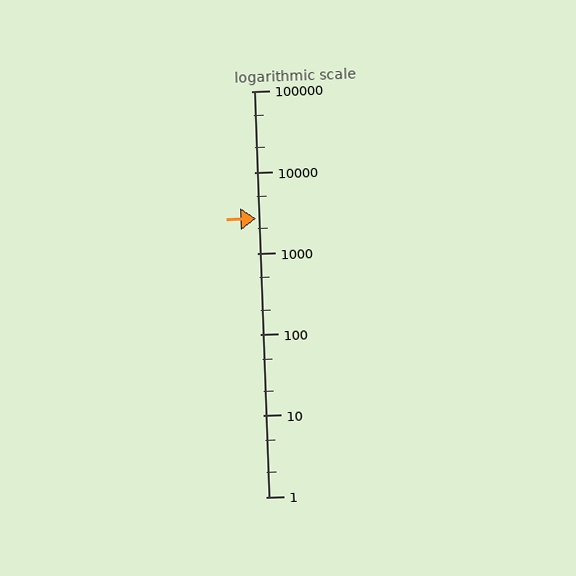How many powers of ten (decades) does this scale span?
The scale spans 5 decades, from 1 to 100000.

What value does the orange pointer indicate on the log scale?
The pointer indicates approximately 2700.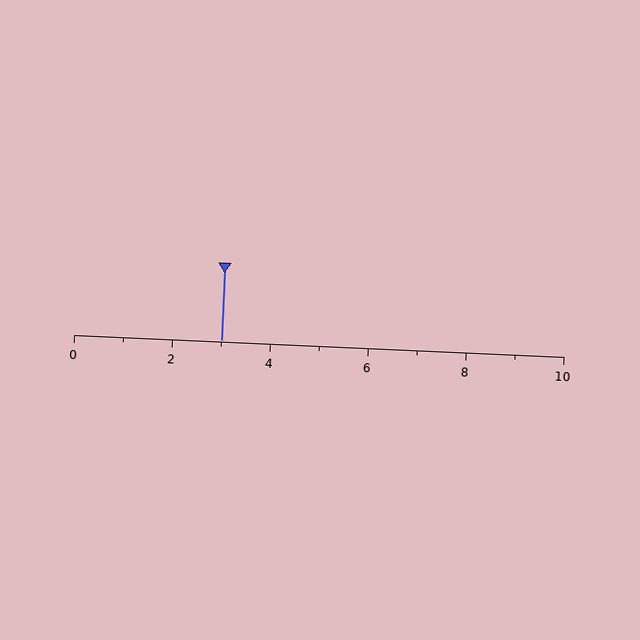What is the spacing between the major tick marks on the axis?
The major ticks are spaced 2 apart.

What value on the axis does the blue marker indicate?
The marker indicates approximately 3.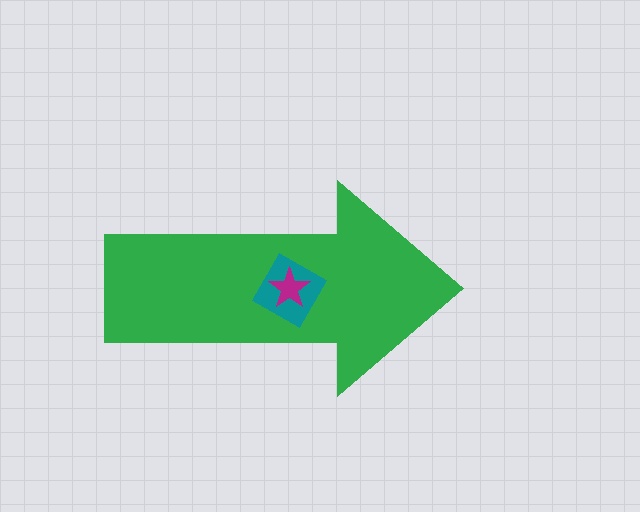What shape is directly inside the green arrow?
The teal diamond.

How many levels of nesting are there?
3.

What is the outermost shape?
The green arrow.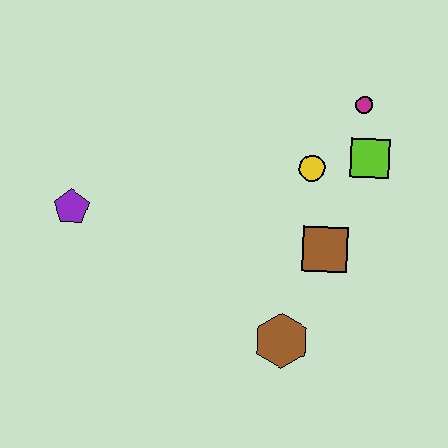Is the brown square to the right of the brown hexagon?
Yes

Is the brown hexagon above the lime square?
No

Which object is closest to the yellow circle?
The lime square is closest to the yellow circle.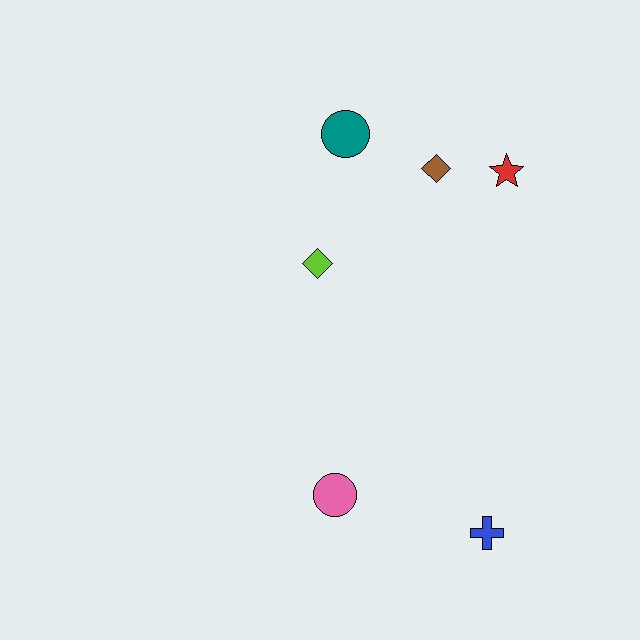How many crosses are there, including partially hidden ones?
There is 1 cross.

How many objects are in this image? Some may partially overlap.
There are 6 objects.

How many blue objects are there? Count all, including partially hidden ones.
There is 1 blue object.